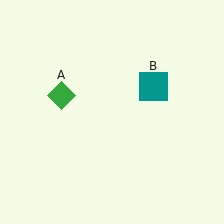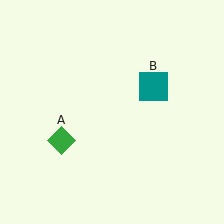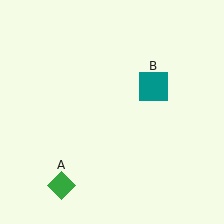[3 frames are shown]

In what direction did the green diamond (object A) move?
The green diamond (object A) moved down.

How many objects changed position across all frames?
1 object changed position: green diamond (object A).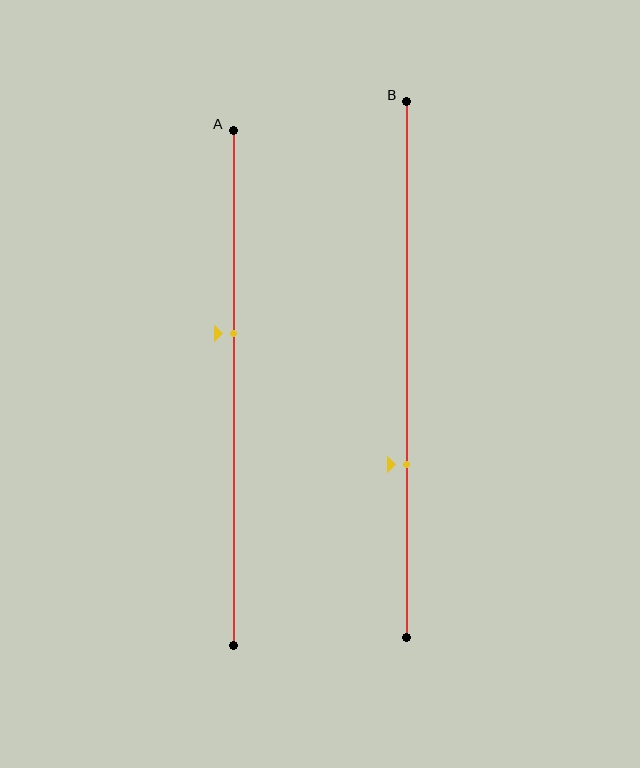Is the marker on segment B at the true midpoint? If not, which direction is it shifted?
No, the marker on segment B is shifted downward by about 18% of the segment length.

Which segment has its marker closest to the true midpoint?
Segment A has its marker closest to the true midpoint.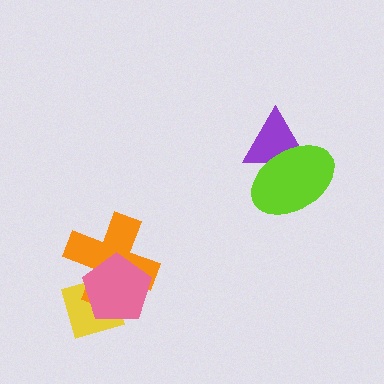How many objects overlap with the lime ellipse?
1 object overlaps with the lime ellipse.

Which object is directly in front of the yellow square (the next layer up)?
The orange cross is directly in front of the yellow square.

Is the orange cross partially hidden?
Yes, it is partially covered by another shape.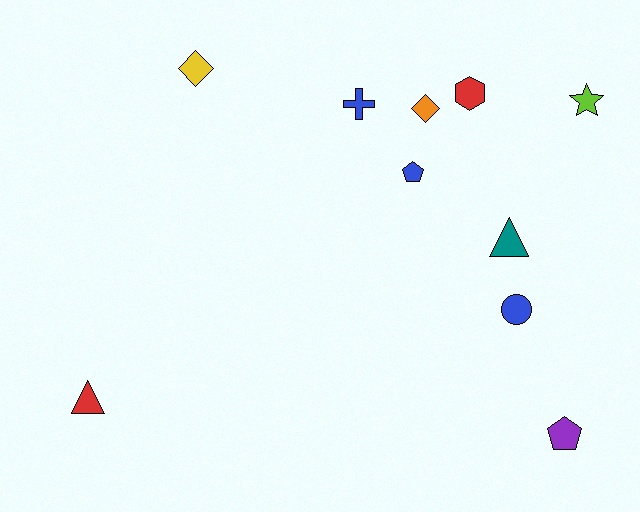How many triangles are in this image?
There are 2 triangles.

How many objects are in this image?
There are 10 objects.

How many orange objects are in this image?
There is 1 orange object.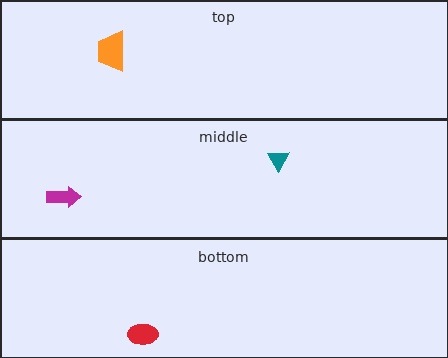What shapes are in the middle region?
The teal triangle, the magenta arrow.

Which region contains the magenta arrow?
The middle region.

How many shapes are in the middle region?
2.